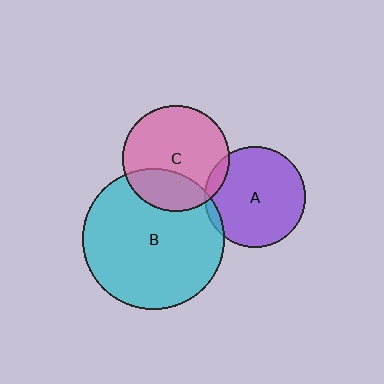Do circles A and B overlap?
Yes.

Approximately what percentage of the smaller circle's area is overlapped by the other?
Approximately 5%.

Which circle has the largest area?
Circle B (cyan).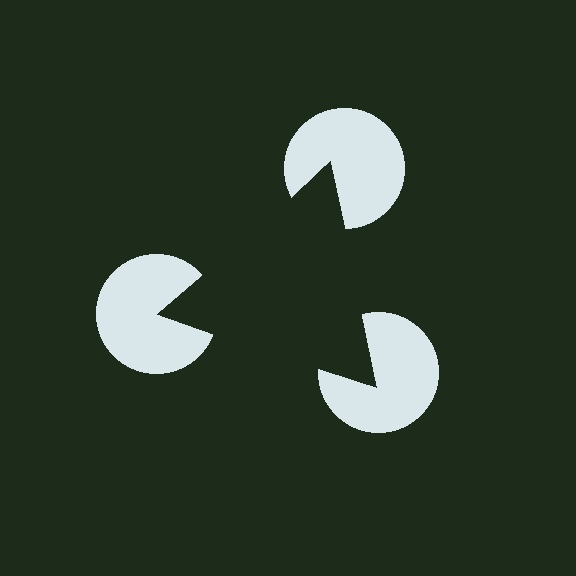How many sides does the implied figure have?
3 sides.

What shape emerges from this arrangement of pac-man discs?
An illusory triangle — its edges are inferred from the aligned wedge cuts in the pac-man discs, not physically drawn.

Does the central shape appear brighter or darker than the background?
It typically appears slightly darker than the background, even though no actual brightness change is drawn.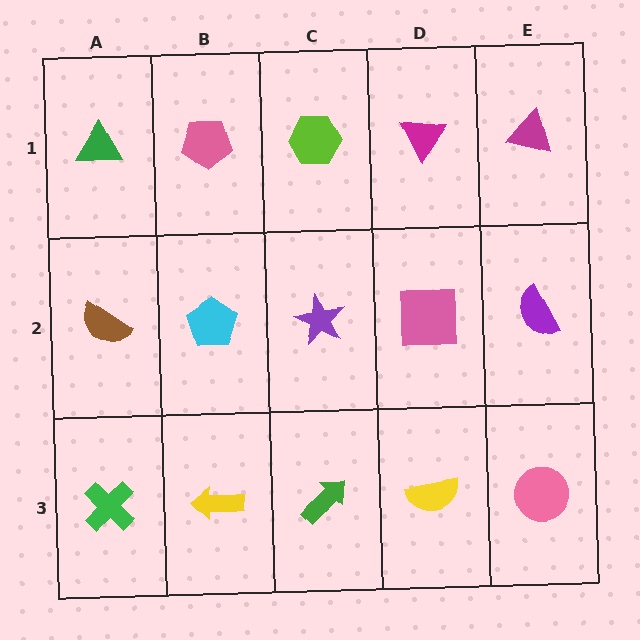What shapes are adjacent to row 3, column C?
A purple star (row 2, column C), a yellow arrow (row 3, column B), a yellow semicircle (row 3, column D).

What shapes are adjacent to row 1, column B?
A cyan pentagon (row 2, column B), a green triangle (row 1, column A), a lime hexagon (row 1, column C).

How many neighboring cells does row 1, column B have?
3.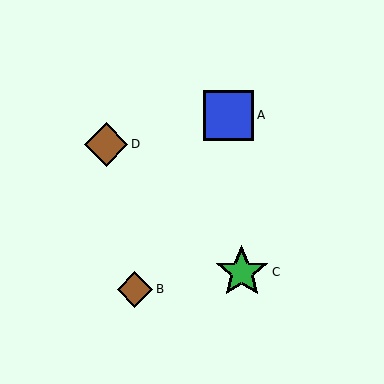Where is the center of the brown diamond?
The center of the brown diamond is at (106, 144).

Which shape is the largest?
The green star (labeled C) is the largest.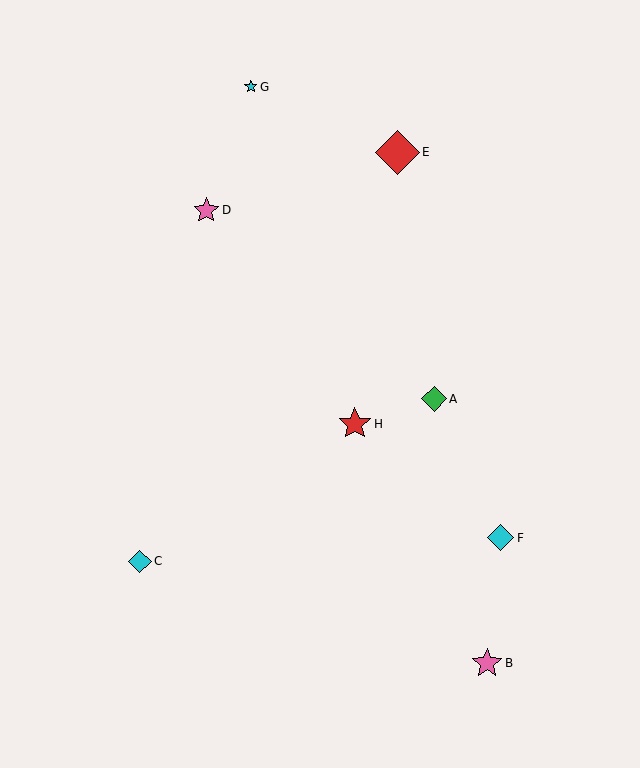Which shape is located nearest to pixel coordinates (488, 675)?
The pink star (labeled B) at (487, 663) is nearest to that location.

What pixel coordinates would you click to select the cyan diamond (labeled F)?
Click at (501, 538) to select the cyan diamond F.